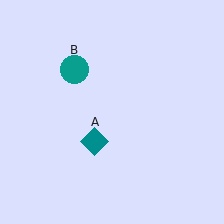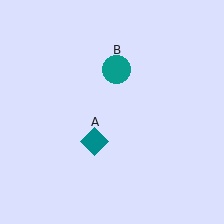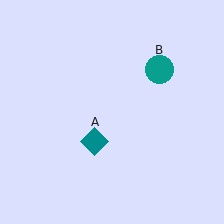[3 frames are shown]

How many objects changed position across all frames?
1 object changed position: teal circle (object B).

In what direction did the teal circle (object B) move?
The teal circle (object B) moved right.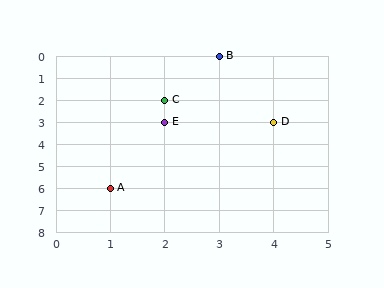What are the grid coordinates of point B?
Point B is at grid coordinates (3, 0).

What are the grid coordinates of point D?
Point D is at grid coordinates (4, 3).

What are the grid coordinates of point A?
Point A is at grid coordinates (1, 6).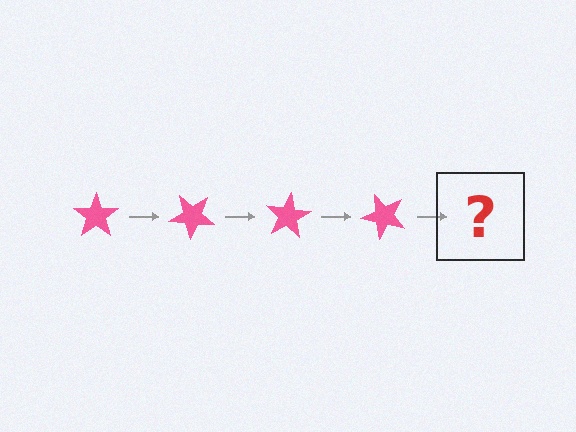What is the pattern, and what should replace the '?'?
The pattern is that the star rotates 40 degrees each step. The '?' should be a pink star rotated 160 degrees.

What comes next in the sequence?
The next element should be a pink star rotated 160 degrees.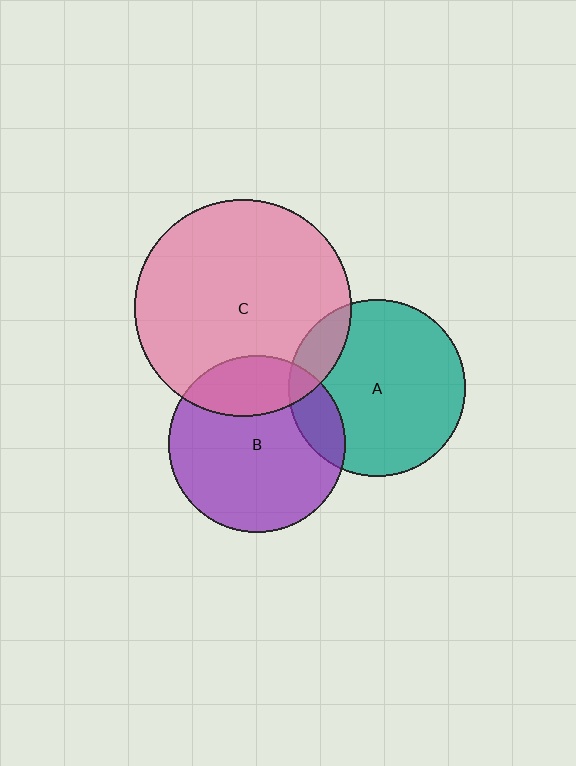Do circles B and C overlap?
Yes.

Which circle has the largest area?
Circle C (pink).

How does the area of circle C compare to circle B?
Approximately 1.5 times.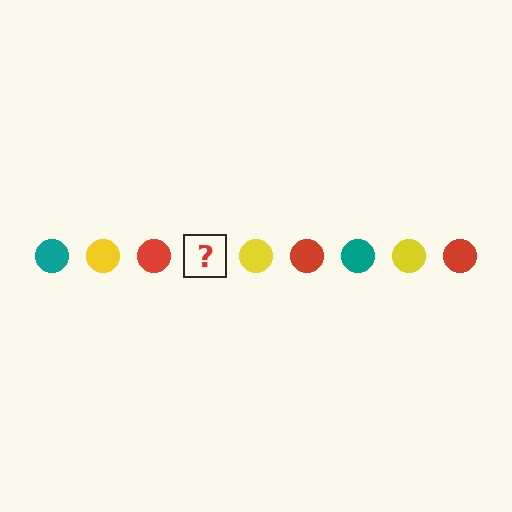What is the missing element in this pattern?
The missing element is a teal circle.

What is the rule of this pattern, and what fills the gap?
The rule is that the pattern cycles through teal, yellow, red circles. The gap should be filled with a teal circle.